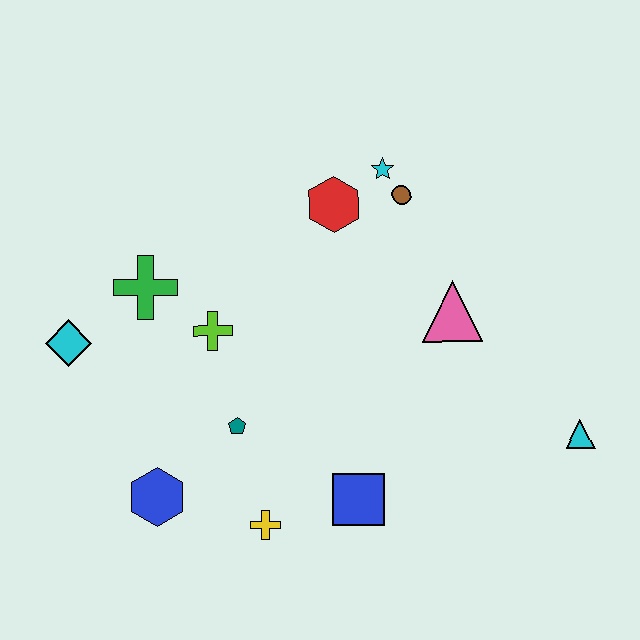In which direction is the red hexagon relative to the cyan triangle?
The red hexagon is to the left of the cyan triangle.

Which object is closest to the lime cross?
The green cross is closest to the lime cross.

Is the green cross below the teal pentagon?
No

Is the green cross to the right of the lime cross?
No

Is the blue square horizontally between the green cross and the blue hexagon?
No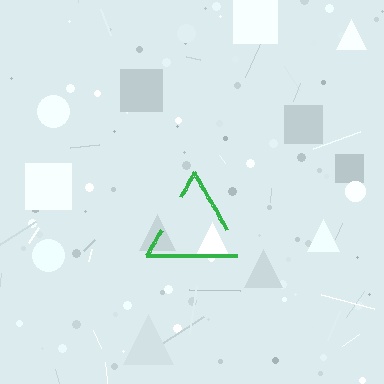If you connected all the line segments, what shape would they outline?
They would outline a triangle.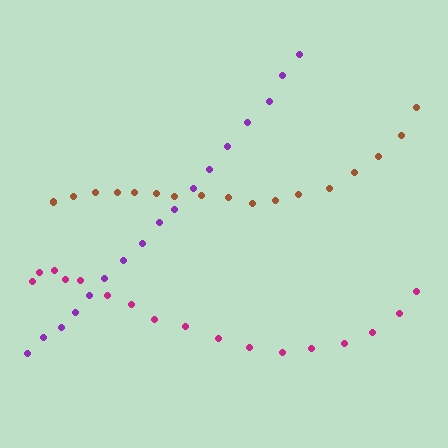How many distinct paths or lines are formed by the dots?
There are 3 distinct paths.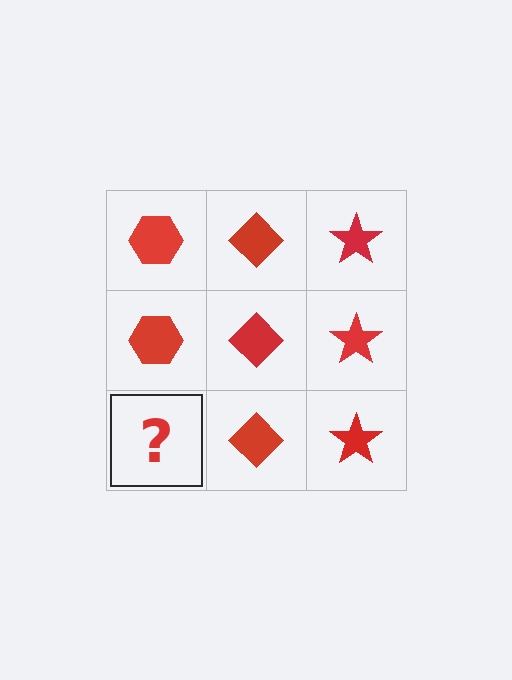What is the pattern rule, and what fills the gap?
The rule is that each column has a consistent shape. The gap should be filled with a red hexagon.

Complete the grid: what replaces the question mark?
The question mark should be replaced with a red hexagon.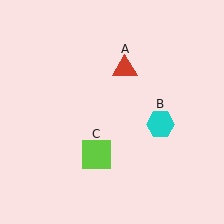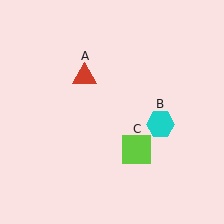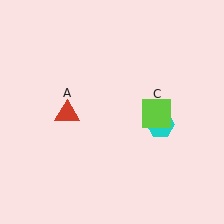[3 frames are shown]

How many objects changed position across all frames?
2 objects changed position: red triangle (object A), lime square (object C).